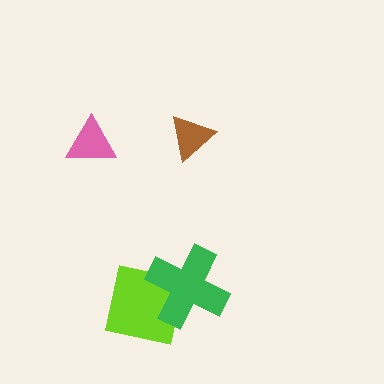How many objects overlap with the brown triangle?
0 objects overlap with the brown triangle.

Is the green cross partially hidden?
No, no other shape covers it.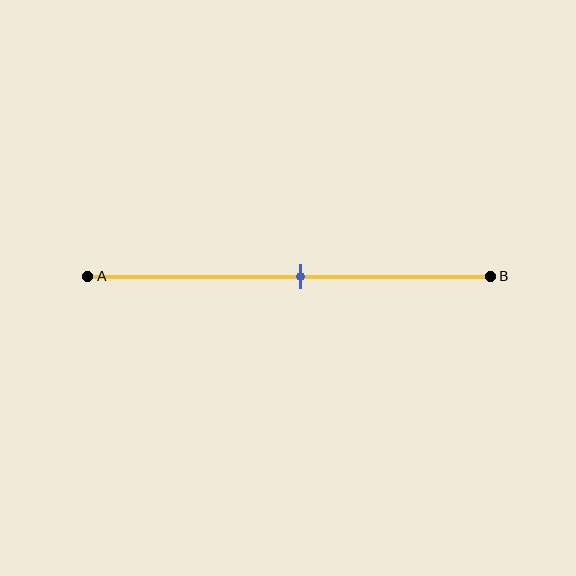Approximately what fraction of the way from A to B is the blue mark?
The blue mark is approximately 55% of the way from A to B.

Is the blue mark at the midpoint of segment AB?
Yes, the mark is approximately at the midpoint.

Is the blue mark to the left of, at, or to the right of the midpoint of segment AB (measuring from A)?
The blue mark is approximately at the midpoint of segment AB.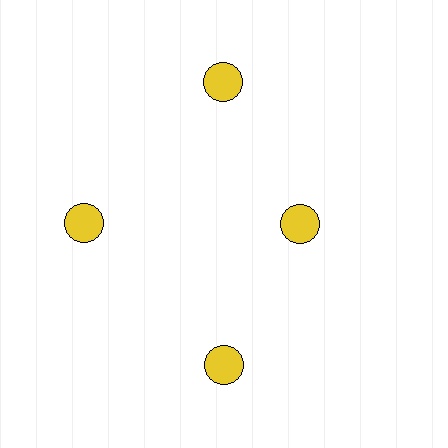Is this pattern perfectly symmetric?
No. The 4 yellow circles are arranged in a ring, but one element near the 3 o'clock position is pulled inward toward the center, breaking the 4-fold rotational symmetry.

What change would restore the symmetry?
The symmetry would be restored by moving it outward, back onto the ring so that all 4 circles sit at equal angles and equal distance from the center.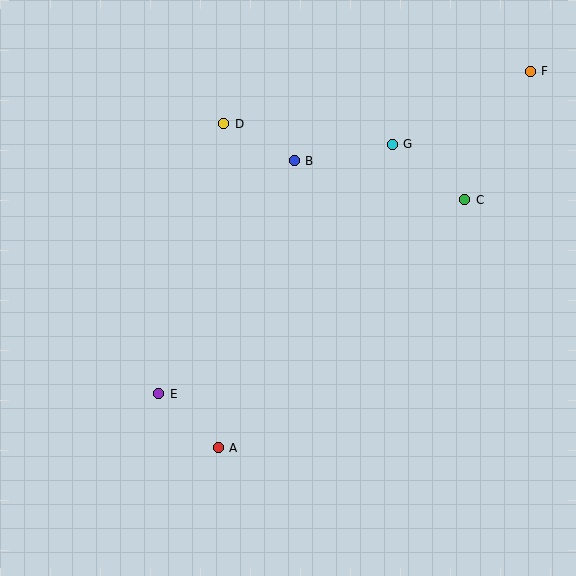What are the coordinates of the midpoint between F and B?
The midpoint between F and B is at (412, 116).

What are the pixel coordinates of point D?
Point D is at (224, 124).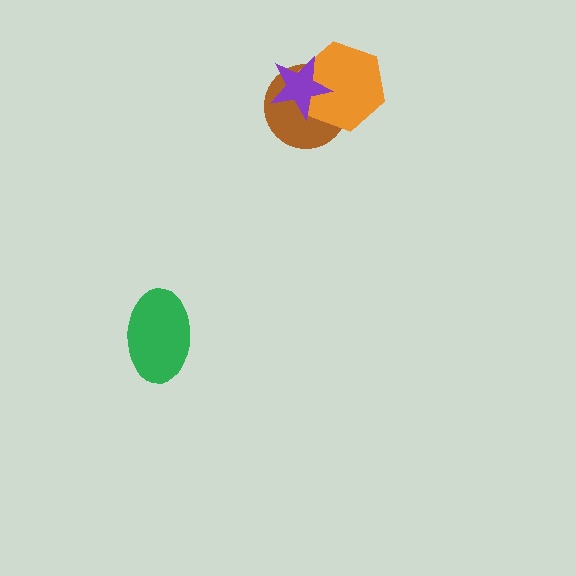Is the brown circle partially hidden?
Yes, it is partially covered by another shape.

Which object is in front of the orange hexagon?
The purple star is in front of the orange hexagon.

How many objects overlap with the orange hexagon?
2 objects overlap with the orange hexagon.